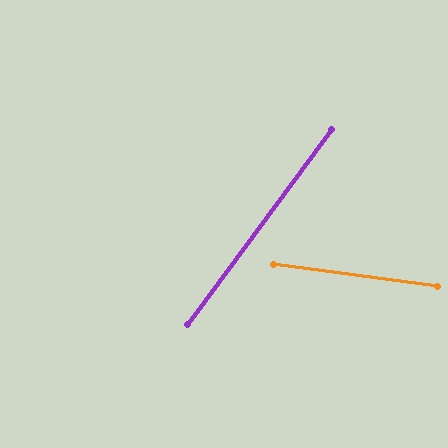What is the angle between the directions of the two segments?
Approximately 61 degrees.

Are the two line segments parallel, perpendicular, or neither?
Neither parallel nor perpendicular — they differ by about 61°.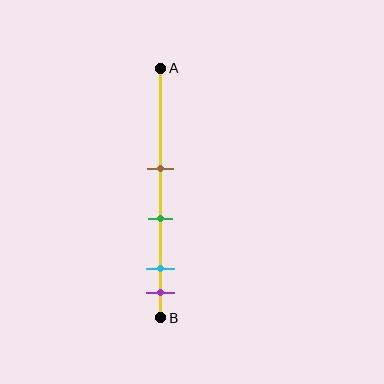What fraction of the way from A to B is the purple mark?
The purple mark is approximately 90% (0.9) of the way from A to B.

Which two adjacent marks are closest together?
The cyan and purple marks are the closest adjacent pair.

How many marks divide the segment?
There are 4 marks dividing the segment.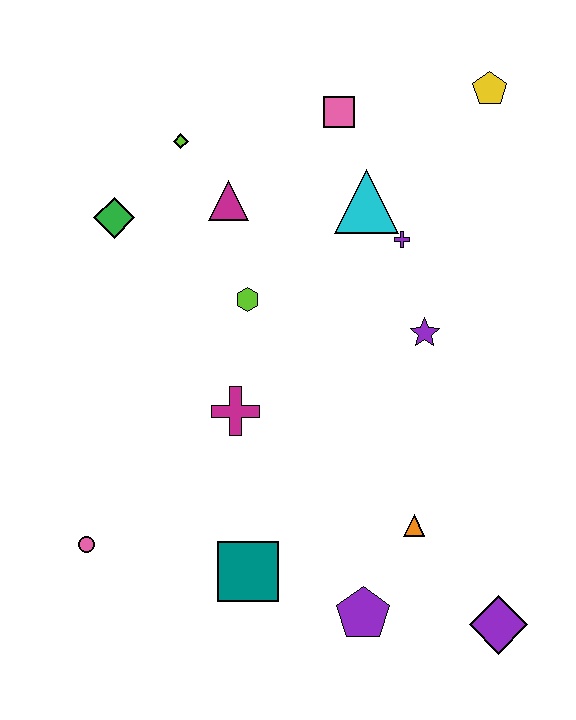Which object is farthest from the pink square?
The purple diamond is farthest from the pink square.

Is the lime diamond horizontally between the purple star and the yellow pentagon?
No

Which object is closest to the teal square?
The purple pentagon is closest to the teal square.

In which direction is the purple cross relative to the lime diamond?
The purple cross is to the right of the lime diamond.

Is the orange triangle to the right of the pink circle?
Yes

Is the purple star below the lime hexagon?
Yes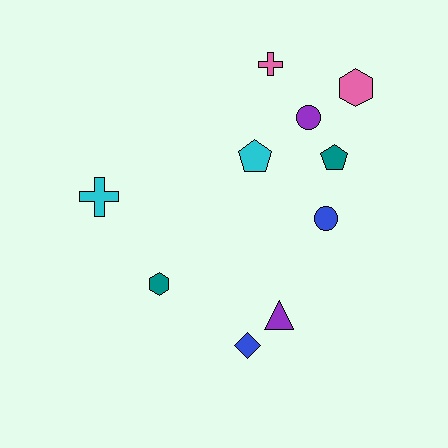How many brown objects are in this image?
There are no brown objects.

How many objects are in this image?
There are 10 objects.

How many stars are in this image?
There are no stars.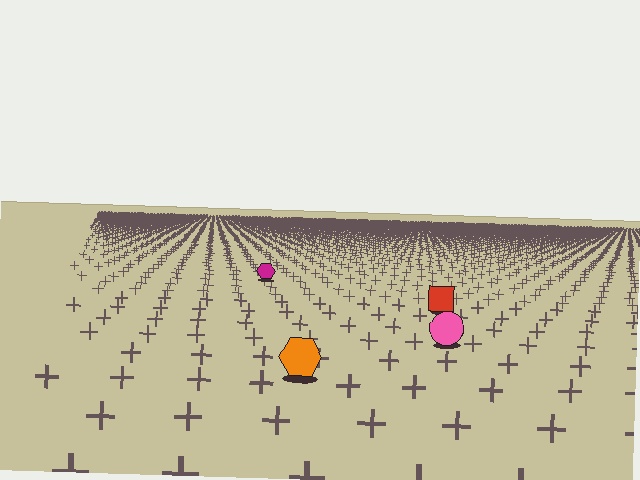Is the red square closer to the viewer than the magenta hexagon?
Yes. The red square is closer — you can tell from the texture gradient: the ground texture is coarser near it.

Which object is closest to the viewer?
The orange hexagon is closest. The texture marks near it are larger and more spread out.